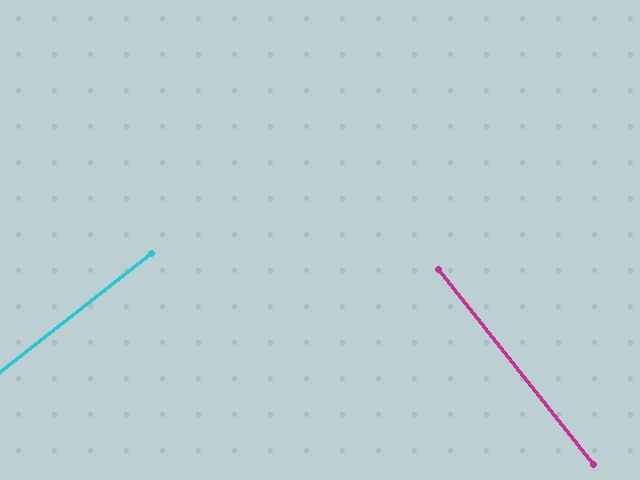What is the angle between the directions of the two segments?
Approximately 89 degrees.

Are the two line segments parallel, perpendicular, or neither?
Perpendicular — they meet at approximately 89°.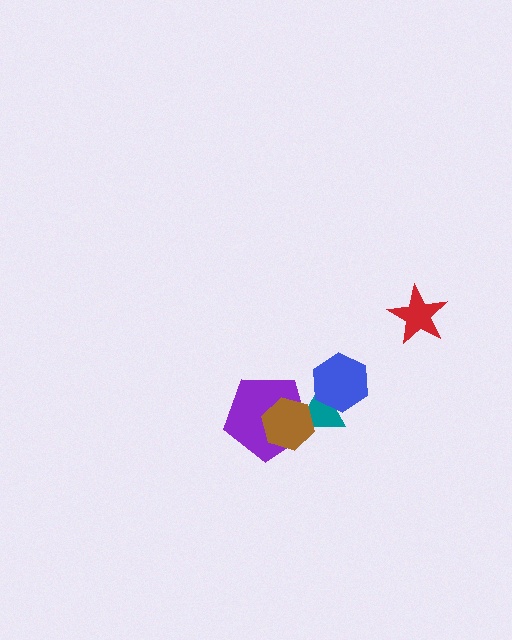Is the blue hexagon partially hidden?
No, no other shape covers it.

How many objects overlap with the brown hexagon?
2 objects overlap with the brown hexagon.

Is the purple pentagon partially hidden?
Yes, it is partially covered by another shape.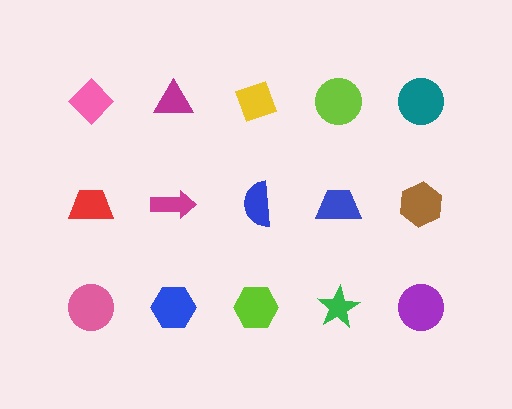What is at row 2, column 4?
A blue trapezoid.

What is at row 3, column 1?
A pink circle.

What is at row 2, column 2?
A magenta arrow.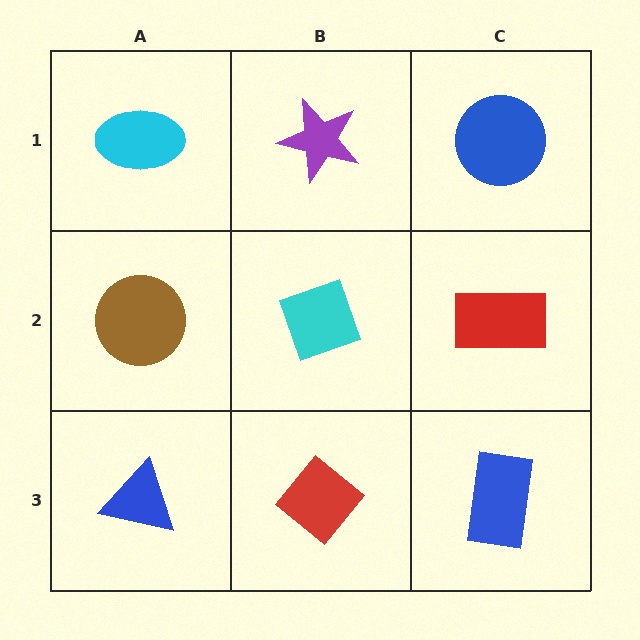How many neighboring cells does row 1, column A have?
2.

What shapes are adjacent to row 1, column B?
A cyan diamond (row 2, column B), a cyan ellipse (row 1, column A), a blue circle (row 1, column C).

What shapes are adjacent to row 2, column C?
A blue circle (row 1, column C), a blue rectangle (row 3, column C), a cyan diamond (row 2, column B).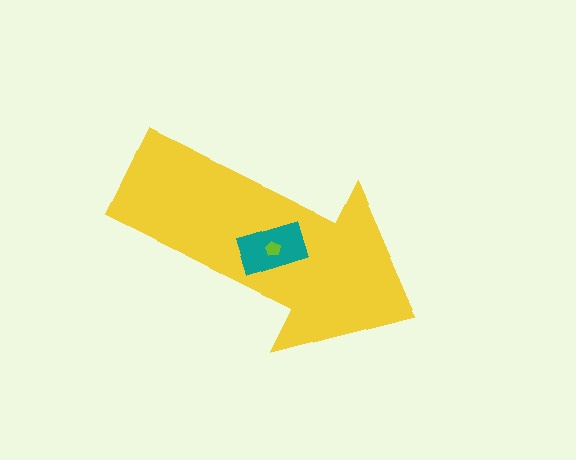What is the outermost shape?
The yellow arrow.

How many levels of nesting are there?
3.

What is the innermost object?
The lime pentagon.